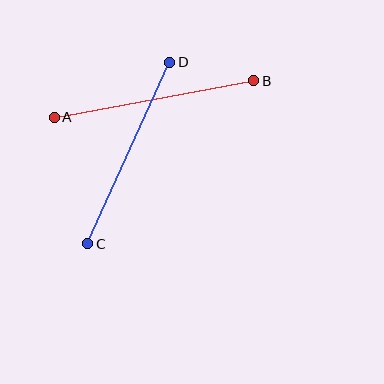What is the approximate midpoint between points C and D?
The midpoint is at approximately (129, 153) pixels.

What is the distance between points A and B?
The distance is approximately 203 pixels.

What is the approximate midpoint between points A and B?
The midpoint is at approximately (154, 99) pixels.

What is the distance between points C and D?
The distance is approximately 199 pixels.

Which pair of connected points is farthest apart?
Points A and B are farthest apart.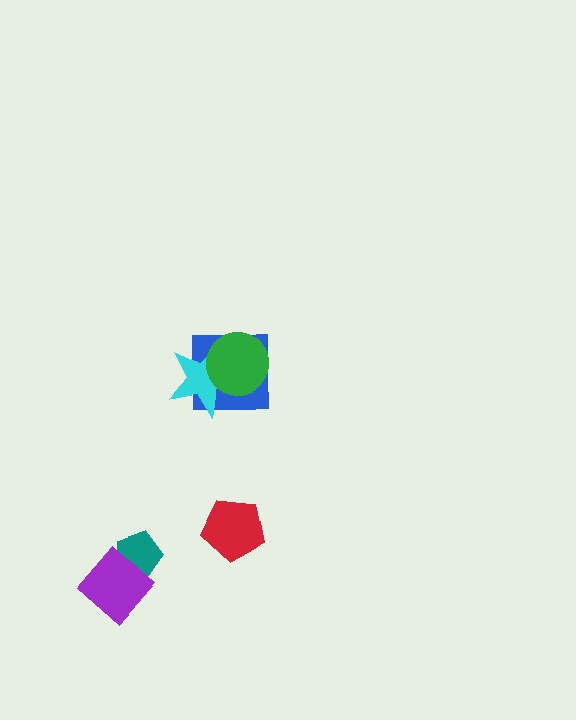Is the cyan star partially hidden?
Yes, it is partially covered by another shape.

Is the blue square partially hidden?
Yes, it is partially covered by another shape.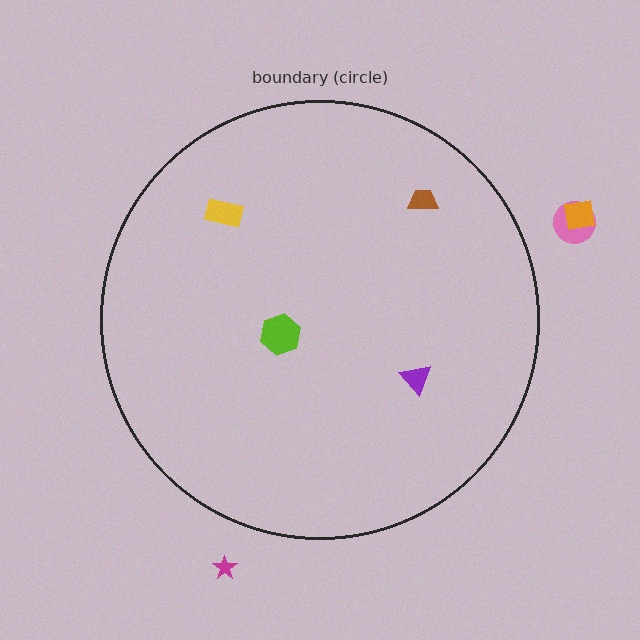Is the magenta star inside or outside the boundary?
Outside.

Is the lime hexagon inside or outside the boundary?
Inside.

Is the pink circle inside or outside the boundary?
Outside.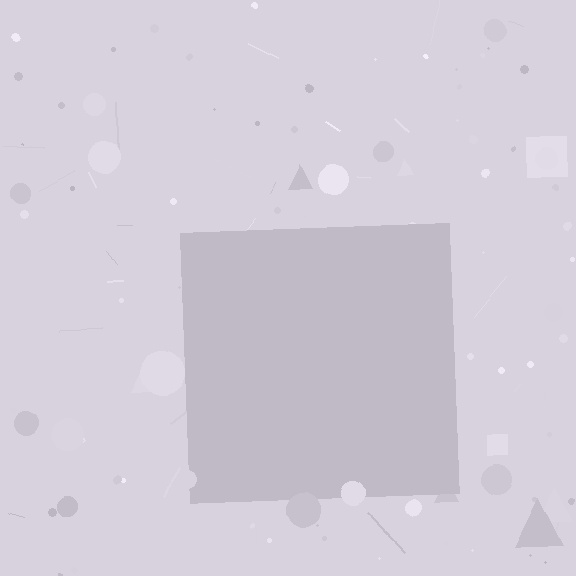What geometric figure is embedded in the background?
A square is embedded in the background.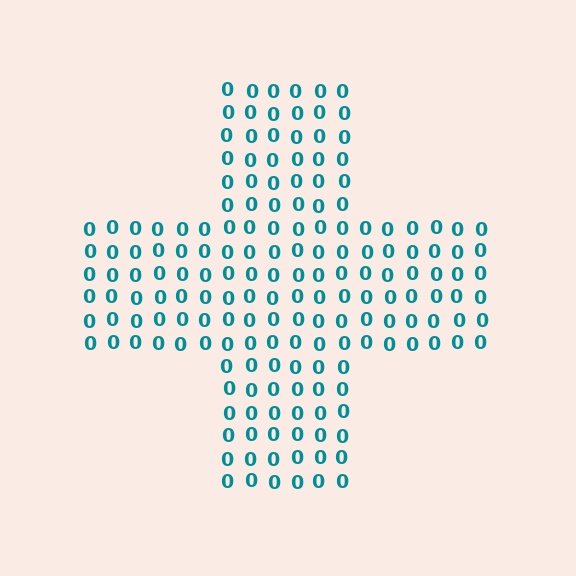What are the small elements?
The small elements are digit 0's.